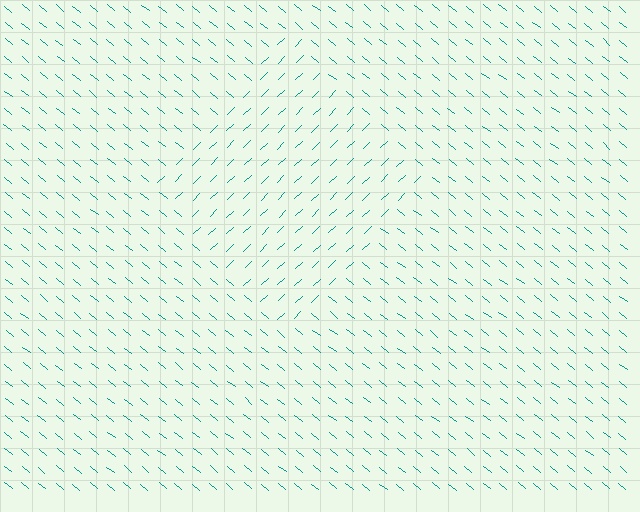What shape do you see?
I see a diamond.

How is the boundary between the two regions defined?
The boundary is defined purely by a change in line orientation (approximately 83 degrees difference). All lines are the same color and thickness.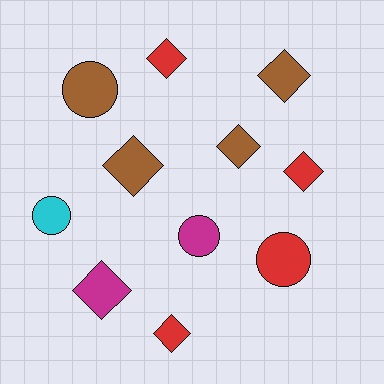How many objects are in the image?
There are 11 objects.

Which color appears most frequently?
Red, with 4 objects.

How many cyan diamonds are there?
There are no cyan diamonds.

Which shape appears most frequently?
Diamond, with 7 objects.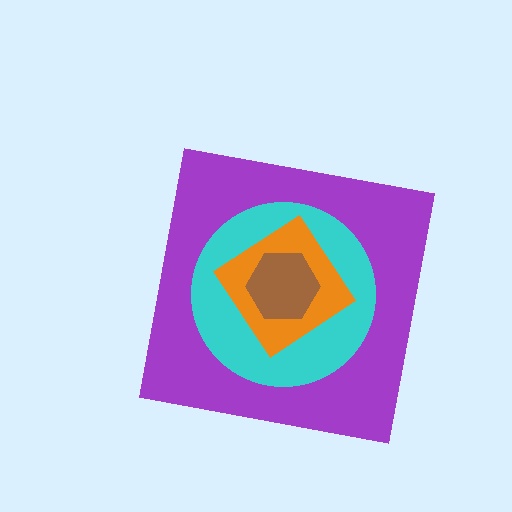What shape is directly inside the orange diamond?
The brown hexagon.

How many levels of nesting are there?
4.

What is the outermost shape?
The purple square.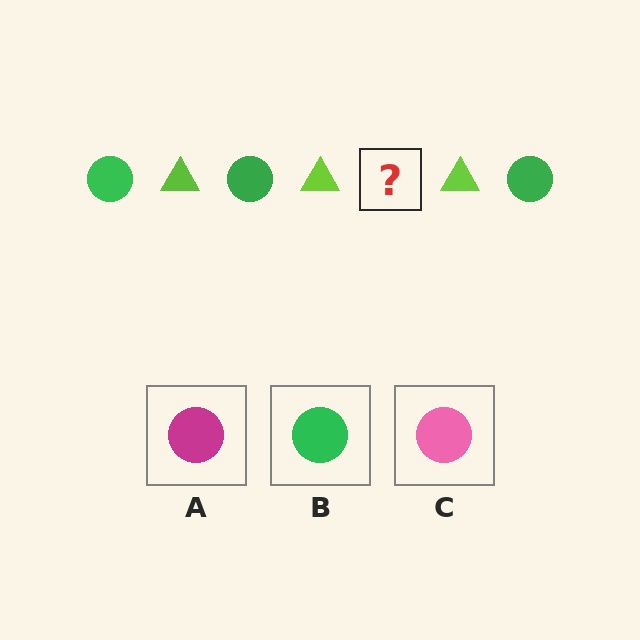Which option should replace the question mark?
Option B.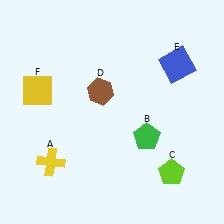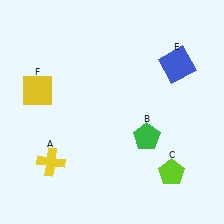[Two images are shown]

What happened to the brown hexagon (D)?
The brown hexagon (D) was removed in Image 2. It was in the top-left area of Image 1.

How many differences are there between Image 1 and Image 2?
There is 1 difference between the two images.